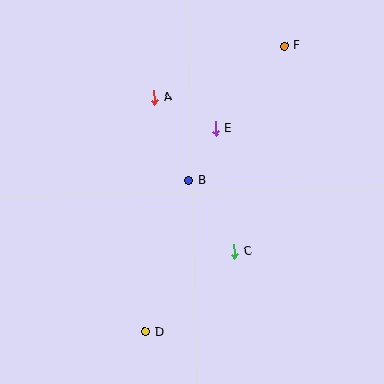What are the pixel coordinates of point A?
Point A is at (154, 97).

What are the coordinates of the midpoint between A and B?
The midpoint between A and B is at (171, 139).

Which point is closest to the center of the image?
Point B at (188, 180) is closest to the center.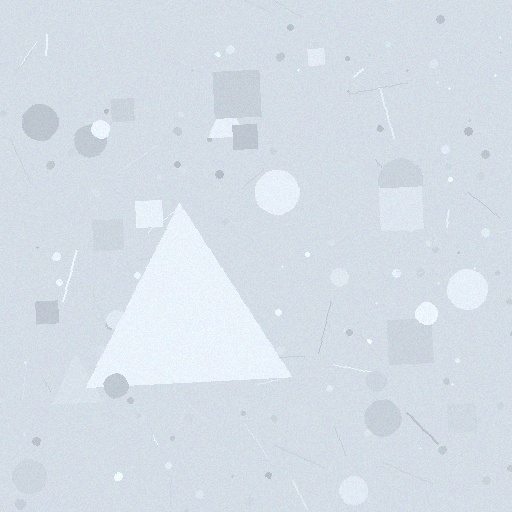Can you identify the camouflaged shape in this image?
The camouflaged shape is a triangle.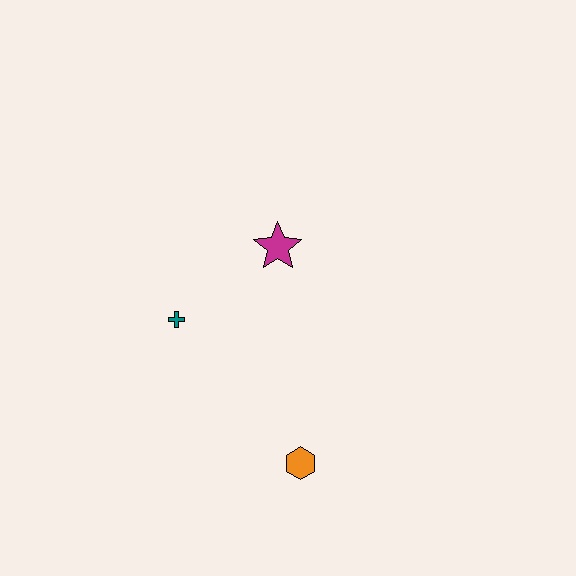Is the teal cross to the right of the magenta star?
No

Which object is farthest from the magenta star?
The orange hexagon is farthest from the magenta star.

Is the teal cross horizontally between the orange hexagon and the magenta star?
No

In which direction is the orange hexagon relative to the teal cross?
The orange hexagon is below the teal cross.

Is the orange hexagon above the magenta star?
No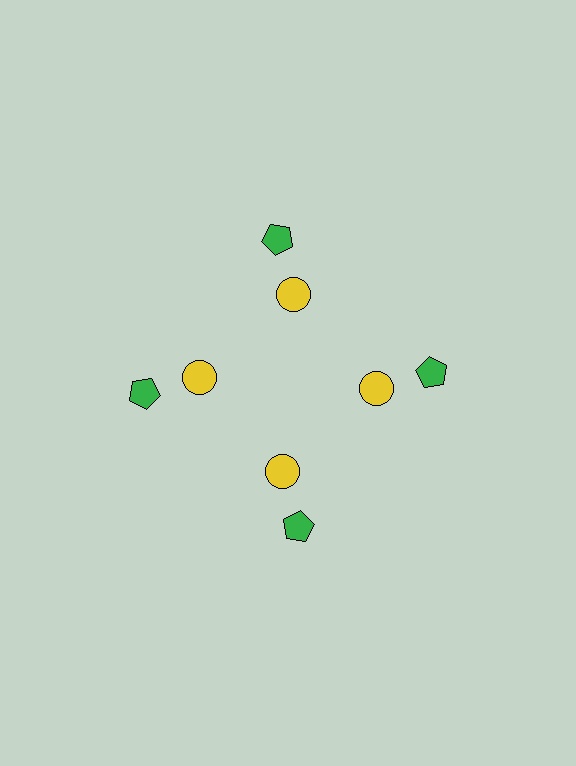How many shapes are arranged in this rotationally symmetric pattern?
There are 8 shapes, arranged in 4 groups of 2.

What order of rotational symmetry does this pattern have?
This pattern has 4-fold rotational symmetry.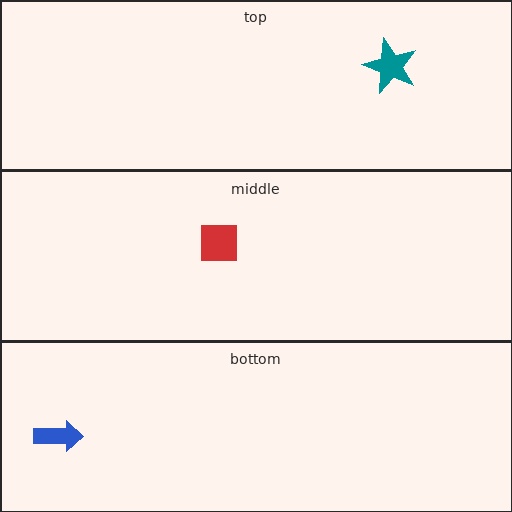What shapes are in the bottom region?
The blue arrow.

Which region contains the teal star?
The top region.